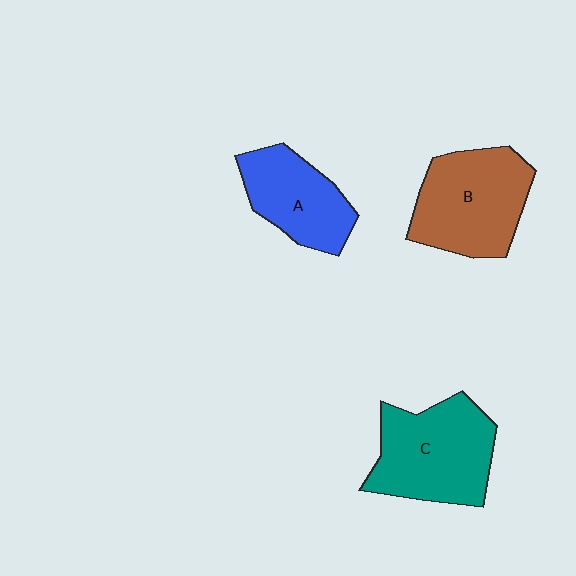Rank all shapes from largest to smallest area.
From largest to smallest: C (teal), B (brown), A (blue).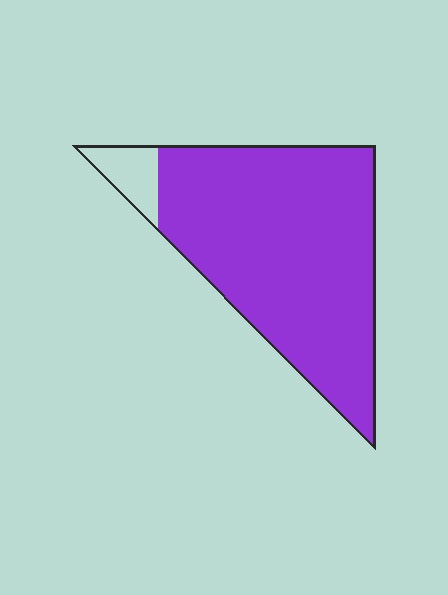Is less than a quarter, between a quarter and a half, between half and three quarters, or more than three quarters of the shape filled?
More than three quarters.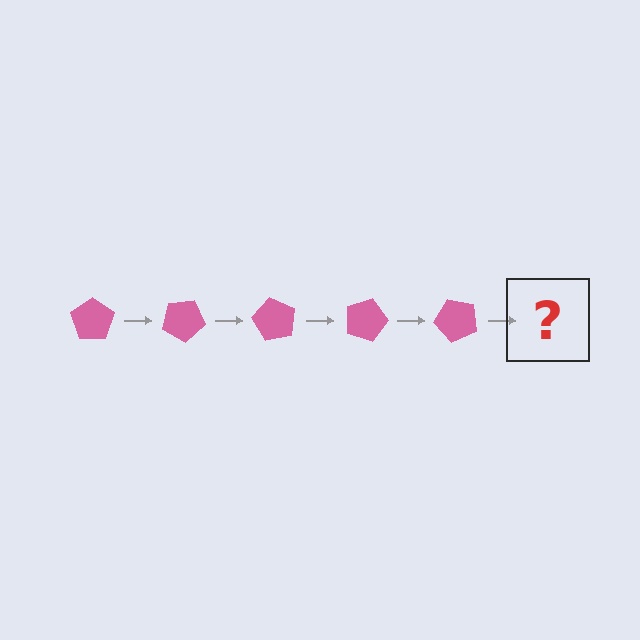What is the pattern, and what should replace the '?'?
The pattern is that the pentagon rotates 30 degrees each step. The '?' should be a pink pentagon rotated 150 degrees.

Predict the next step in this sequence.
The next step is a pink pentagon rotated 150 degrees.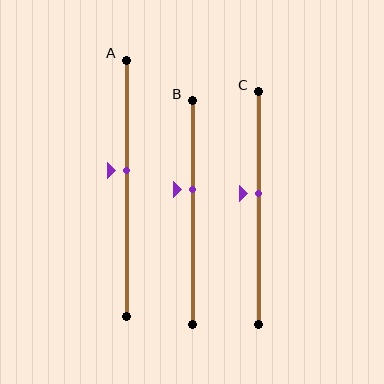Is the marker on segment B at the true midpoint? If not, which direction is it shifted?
No, the marker on segment B is shifted upward by about 10% of the segment length.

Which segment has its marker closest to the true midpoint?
Segment C has its marker closest to the true midpoint.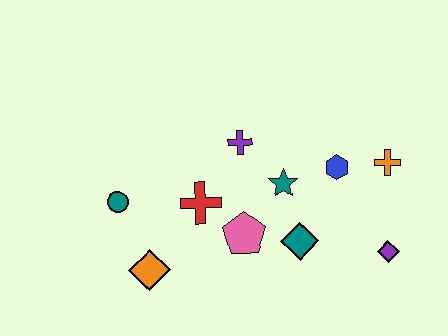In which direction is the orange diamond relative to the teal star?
The orange diamond is to the left of the teal star.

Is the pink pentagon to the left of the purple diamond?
Yes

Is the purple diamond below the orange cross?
Yes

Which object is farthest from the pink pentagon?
The orange cross is farthest from the pink pentagon.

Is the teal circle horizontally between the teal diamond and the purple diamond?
No